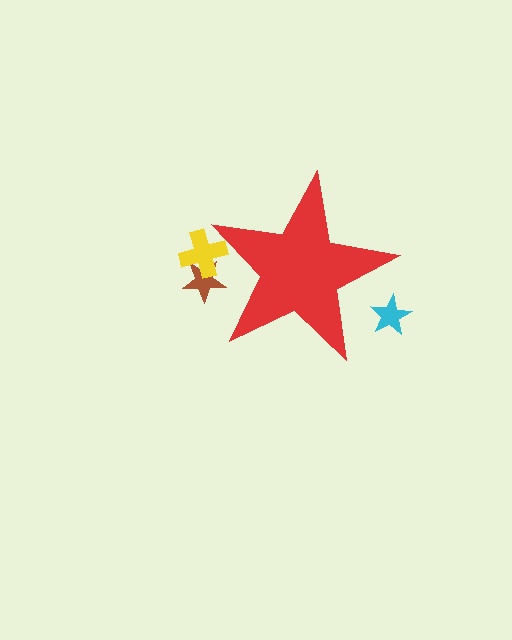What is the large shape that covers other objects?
A red star.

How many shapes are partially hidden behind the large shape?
3 shapes are partially hidden.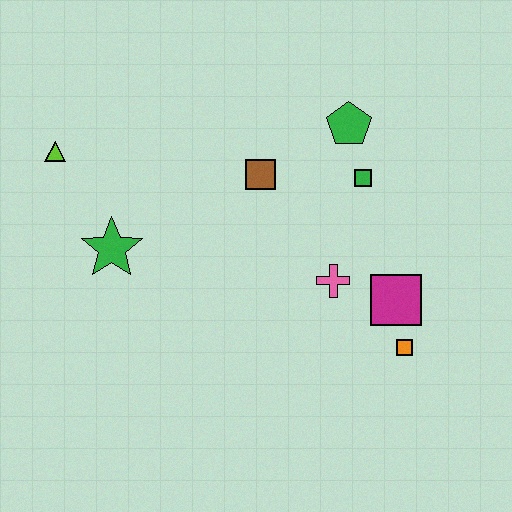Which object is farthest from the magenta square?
The lime triangle is farthest from the magenta square.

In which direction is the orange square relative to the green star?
The orange square is to the right of the green star.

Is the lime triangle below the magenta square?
No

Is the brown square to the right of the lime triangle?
Yes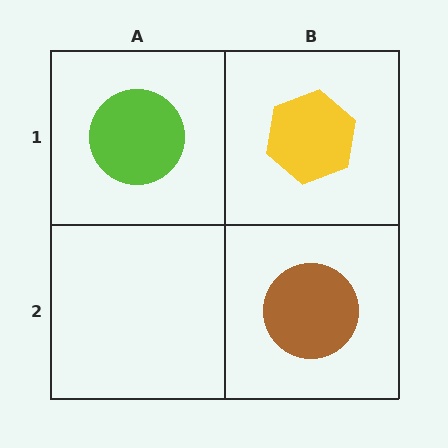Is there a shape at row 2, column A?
No, that cell is empty.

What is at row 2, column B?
A brown circle.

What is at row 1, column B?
A yellow hexagon.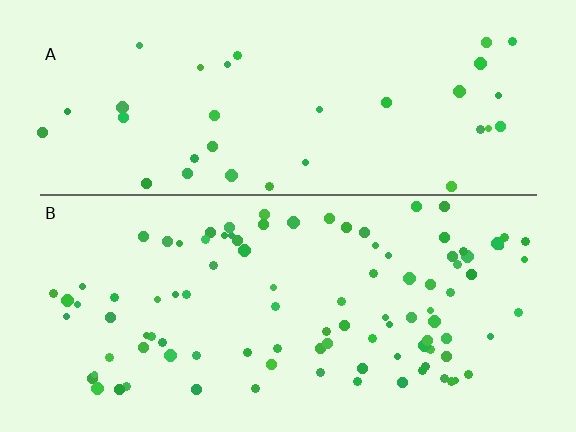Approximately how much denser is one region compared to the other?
Approximately 2.7× — region B over region A.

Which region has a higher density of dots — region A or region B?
B (the bottom).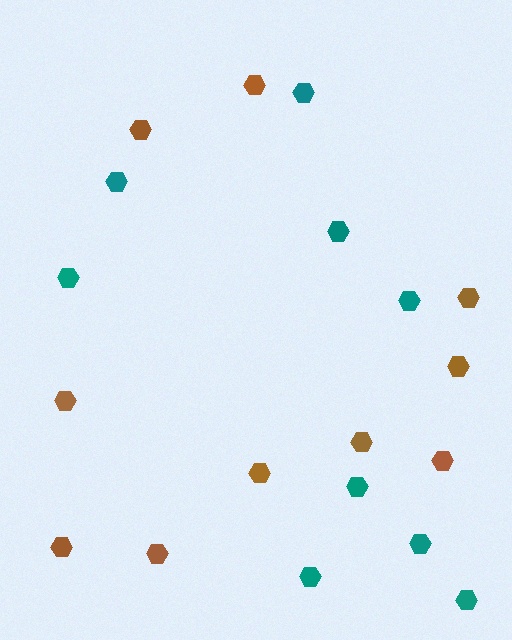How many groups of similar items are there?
There are 2 groups: one group of brown hexagons (10) and one group of teal hexagons (9).